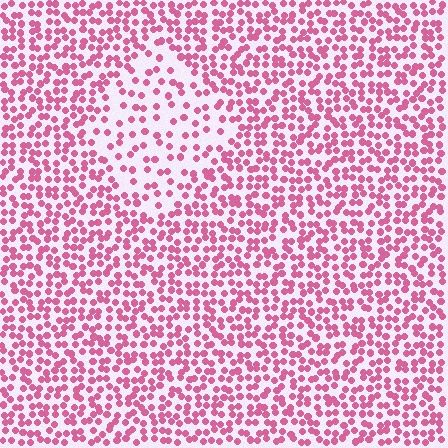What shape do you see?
I see a diamond.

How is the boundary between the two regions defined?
The boundary is defined by a change in element density (approximately 2.1x ratio). All elements are the same color, size, and shape.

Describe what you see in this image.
The image contains small pink elements arranged at two different densities. A diamond-shaped region is visible where the elements are less densely packed than the surrounding area.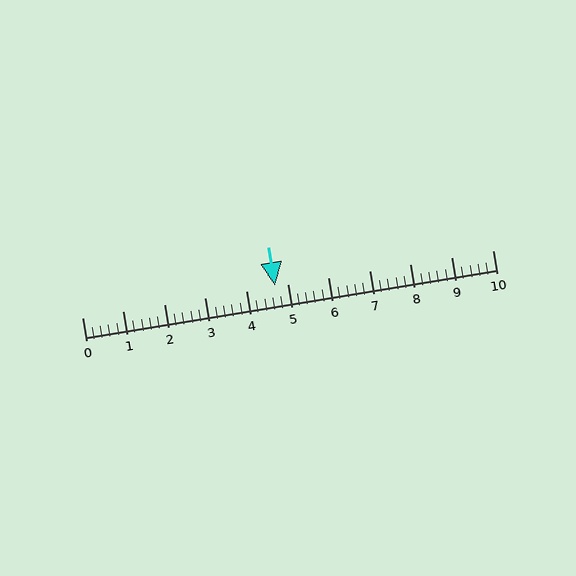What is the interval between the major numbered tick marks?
The major tick marks are spaced 1 units apart.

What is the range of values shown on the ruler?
The ruler shows values from 0 to 10.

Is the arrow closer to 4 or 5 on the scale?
The arrow is closer to 5.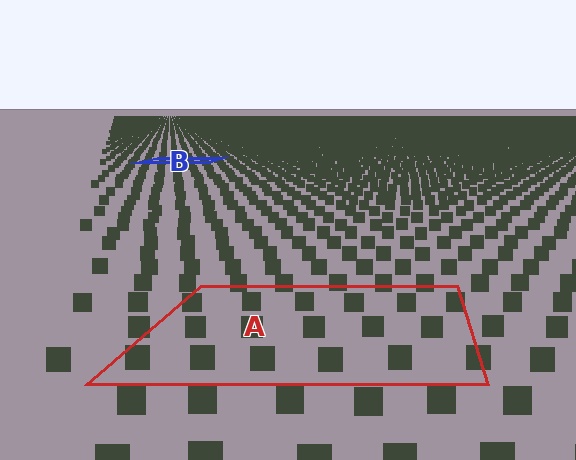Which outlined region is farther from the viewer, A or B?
Region B is farther from the viewer — the texture elements inside it appear smaller and more densely packed.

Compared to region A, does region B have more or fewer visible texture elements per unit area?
Region B has more texture elements per unit area — they are packed more densely because it is farther away.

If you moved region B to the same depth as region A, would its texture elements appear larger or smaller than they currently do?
They would appear larger. At a closer depth, the same texture elements are projected at a bigger on-screen size.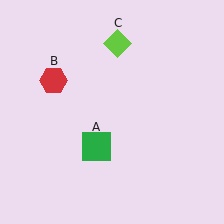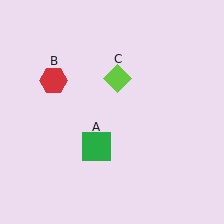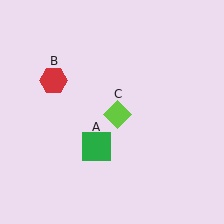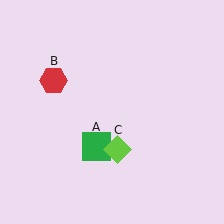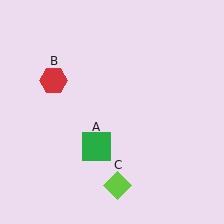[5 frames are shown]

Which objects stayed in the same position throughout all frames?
Green square (object A) and red hexagon (object B) remained stationary.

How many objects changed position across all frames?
1 object changed position: lime diamond (object C).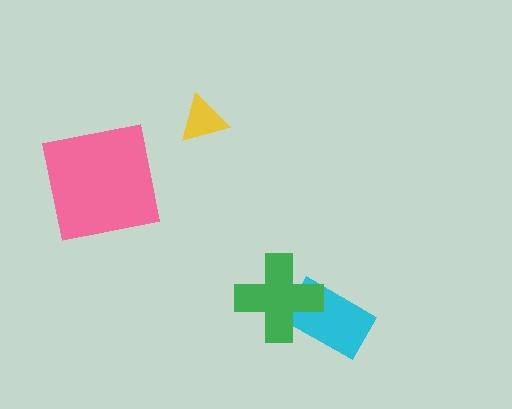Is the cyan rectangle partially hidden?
Yes, it is partially covered by another shape.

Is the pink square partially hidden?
No, no other shape covers it.